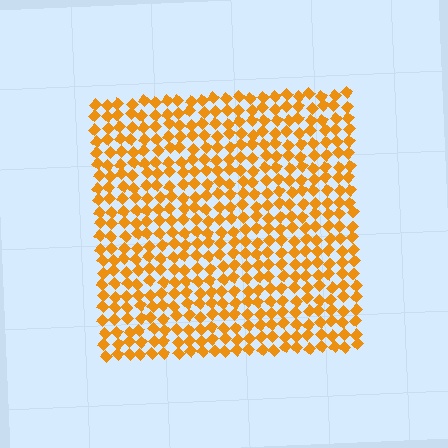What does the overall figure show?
The overall figure shows a square.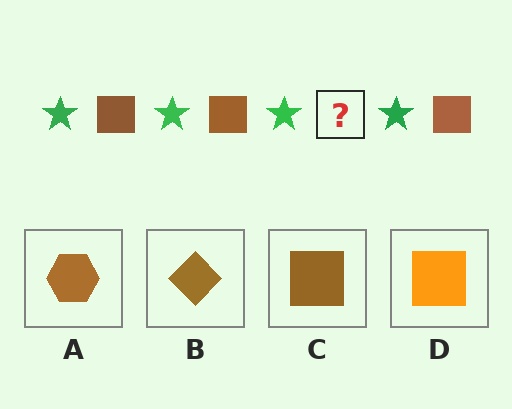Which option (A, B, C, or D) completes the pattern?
C.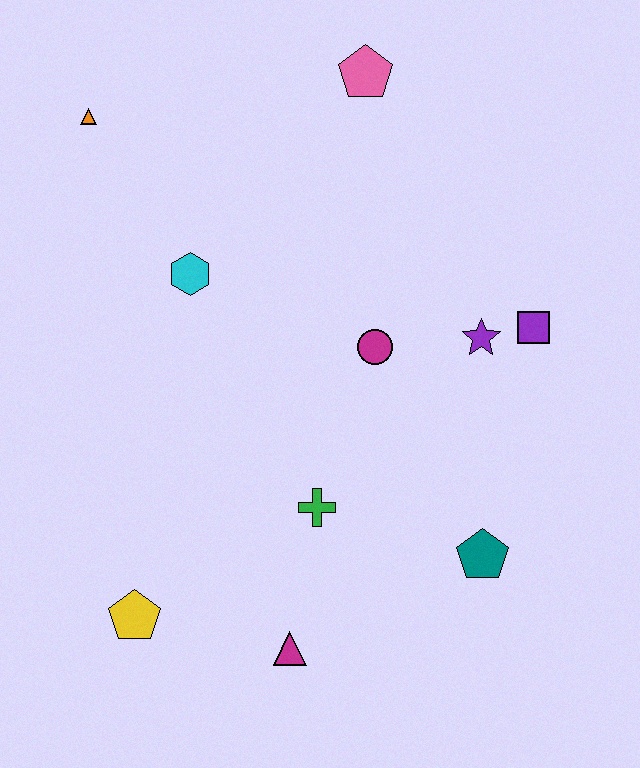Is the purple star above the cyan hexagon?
No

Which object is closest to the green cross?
The magenta triangle is closest to the green cross.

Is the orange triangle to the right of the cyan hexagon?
No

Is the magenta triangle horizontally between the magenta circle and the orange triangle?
Yes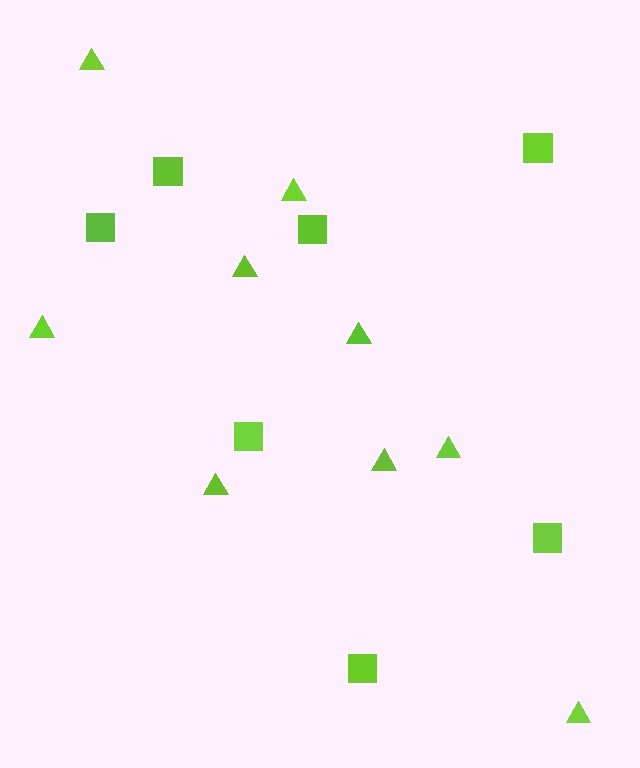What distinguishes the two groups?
There are 2 groups: one group of squares (7) and one group of triangles (9).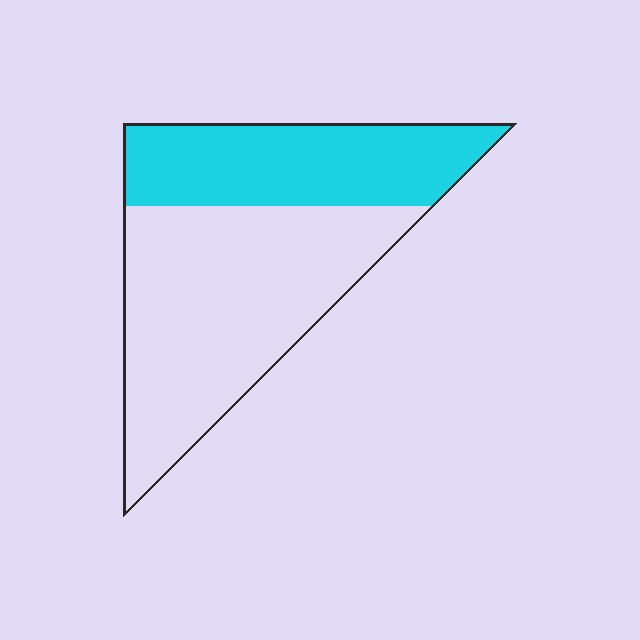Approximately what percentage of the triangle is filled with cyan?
Approximately 40%.